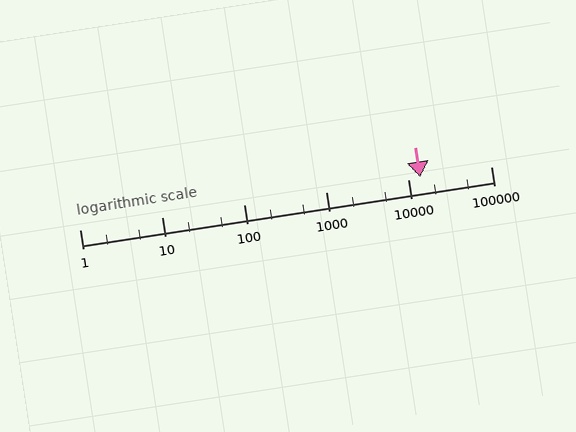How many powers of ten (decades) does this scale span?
The scale spans 5 decades, from 1 to 100000.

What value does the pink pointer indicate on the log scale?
The pointer indicates approximately 14000.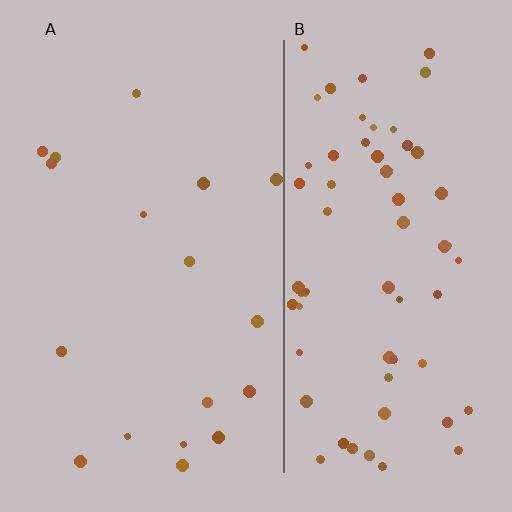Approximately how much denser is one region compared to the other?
Approximately 3.8× — region B over region A.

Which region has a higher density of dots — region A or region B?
B (the right).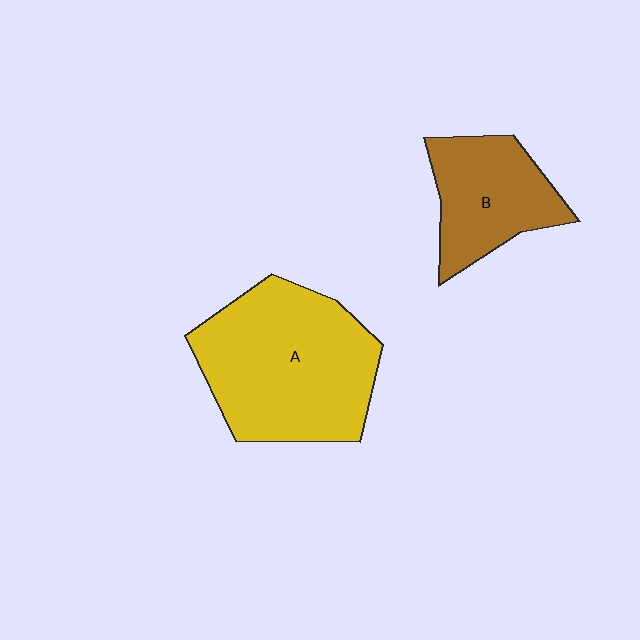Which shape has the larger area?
Shape A (yellow).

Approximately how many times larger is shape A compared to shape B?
Approximately 1.8 times.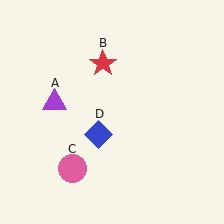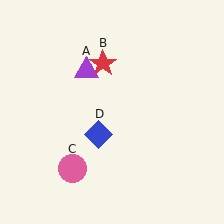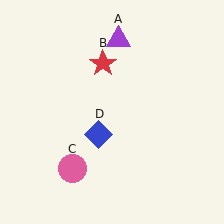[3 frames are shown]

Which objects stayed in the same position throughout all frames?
Red star (object B) and pink circle (object C) and blue diamond (object D) remained stationary.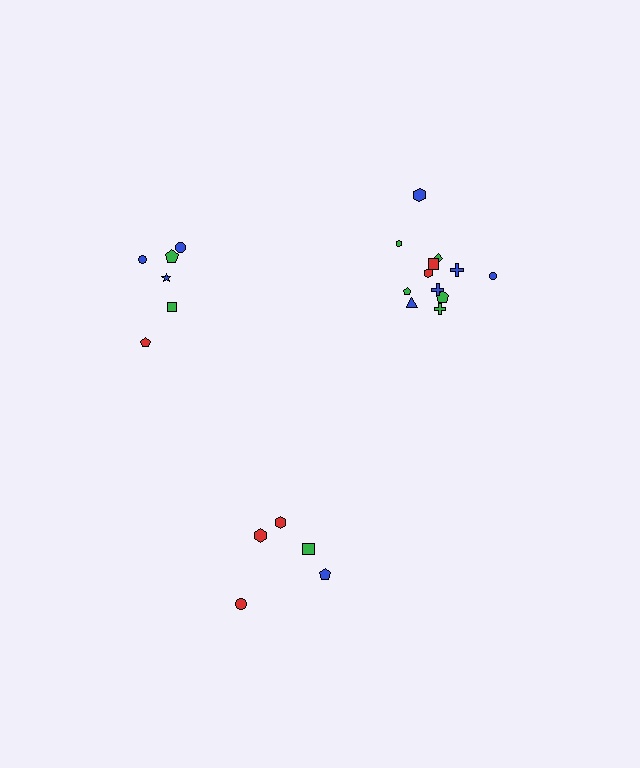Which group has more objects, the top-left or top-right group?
The top-right group.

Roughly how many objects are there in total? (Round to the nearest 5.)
Roughly 25 objects in total.